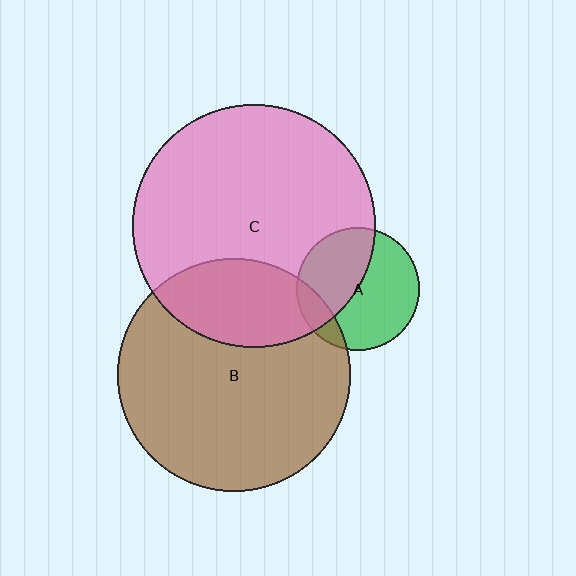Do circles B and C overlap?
Yes.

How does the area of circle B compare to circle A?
Approximately 3.6 times.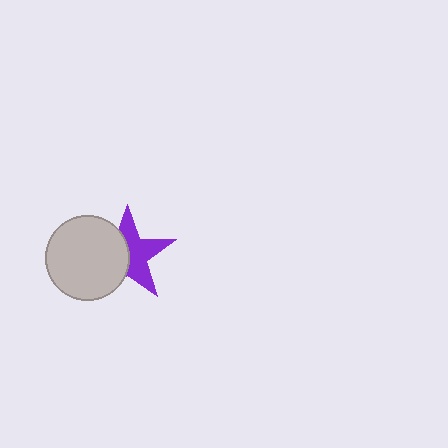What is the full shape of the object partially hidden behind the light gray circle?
The partially hidden object is a purple star.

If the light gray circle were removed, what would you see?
You would see the complete purple star.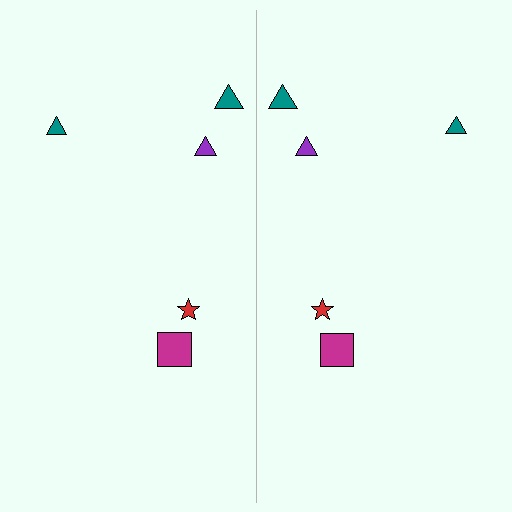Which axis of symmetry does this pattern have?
The pattern has a vertical axis of symmetry running through the center of the image.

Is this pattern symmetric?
Yes, this pattern has bilateral (reflection) symmetry.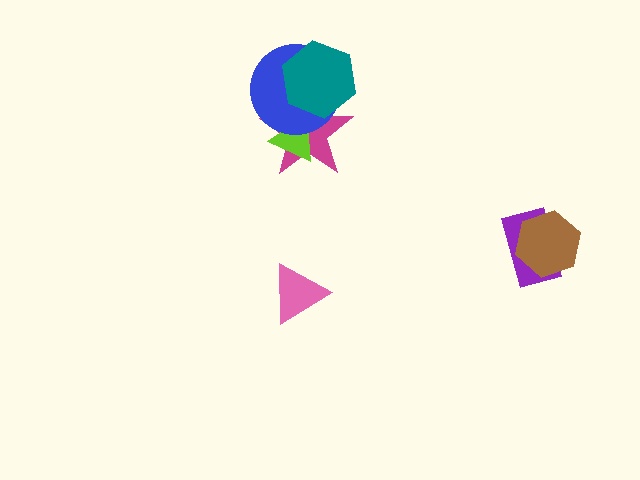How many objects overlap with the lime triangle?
2 objects overlap with the lime triangle.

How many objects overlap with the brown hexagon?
1 object overlaps with the brown hexagon.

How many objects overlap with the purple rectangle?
1 object overlaps with the purple rectangle.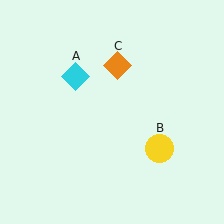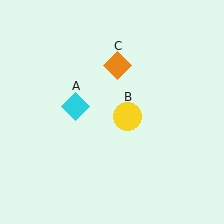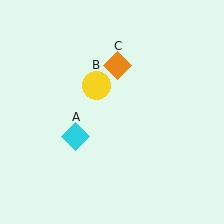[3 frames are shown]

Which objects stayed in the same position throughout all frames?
Orange diamond (object C) remained stationary.